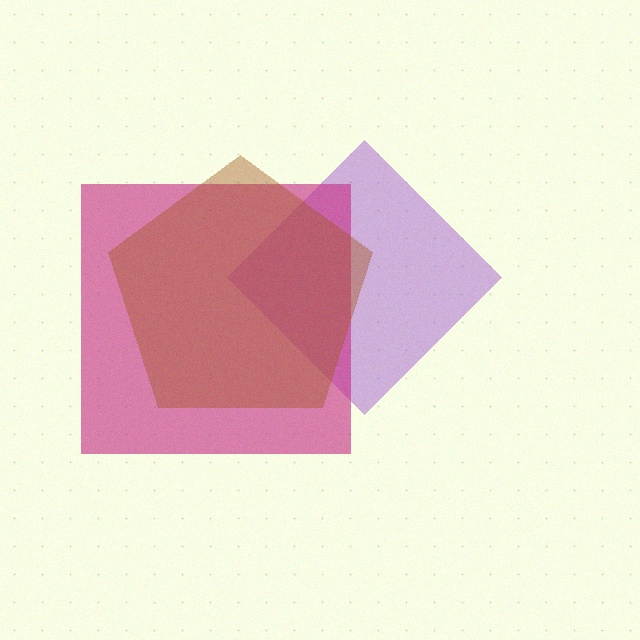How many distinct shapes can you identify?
There are 3 distinct shapes: a purple diamond, a magenta square, a brown pentagon.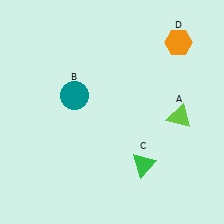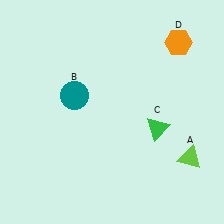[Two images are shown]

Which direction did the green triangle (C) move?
The green triangle (C) moved up.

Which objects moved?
The objects that moved are: the lime triangle (A), the green triangle (C).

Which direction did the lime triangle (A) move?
The lime triangle (A) moved down.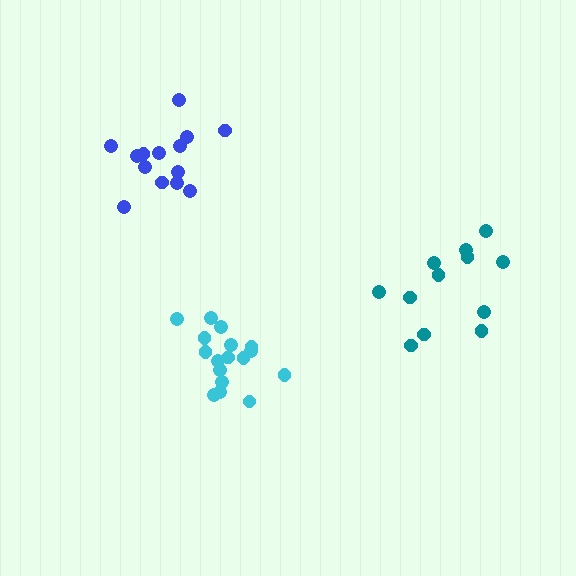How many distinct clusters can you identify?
There are 3 distinct clusters.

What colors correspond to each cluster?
The clusters are colored: teal, cyan, blue.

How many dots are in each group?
Group 1: 12 dots, Group 2: 17 dots, Group 3: 14 dots (43 total).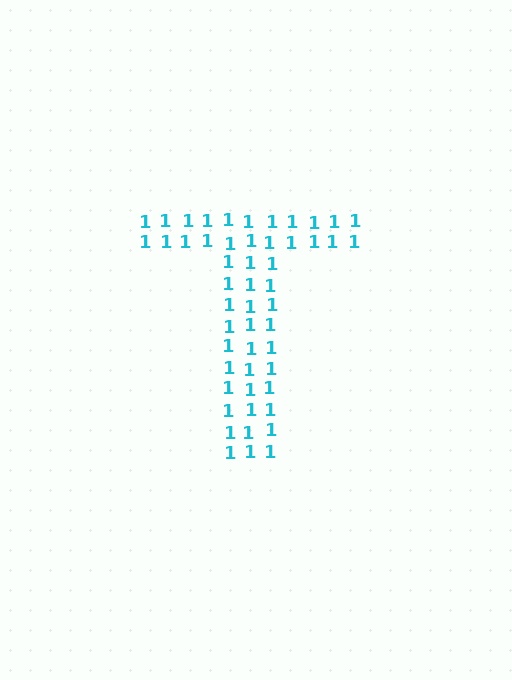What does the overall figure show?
The overall figure shows the letter T.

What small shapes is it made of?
It is made of small digit 1's.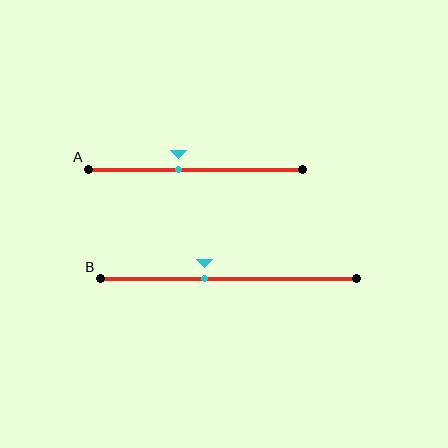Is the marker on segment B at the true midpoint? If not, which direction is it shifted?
No, the marker on segment B is shifted to the left by about 9% of the segment length.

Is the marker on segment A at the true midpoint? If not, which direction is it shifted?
No, the marker on segment A is shifted to the left by about 8% of the segment length.